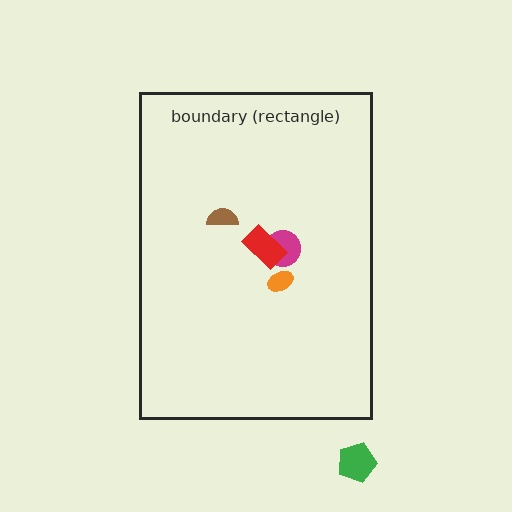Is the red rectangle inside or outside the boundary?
Inside.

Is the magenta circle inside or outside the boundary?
Inside.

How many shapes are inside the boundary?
4 inside, 1 outside.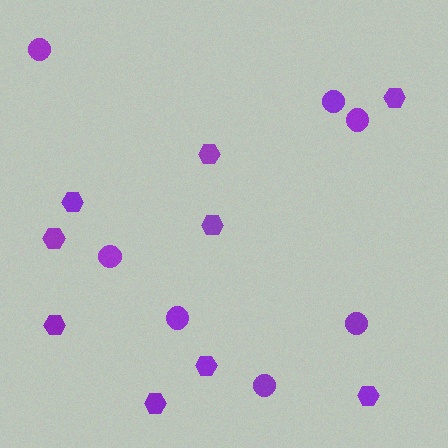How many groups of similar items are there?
There are 2 groups: one group of circles (7) and one group of hexagons (9).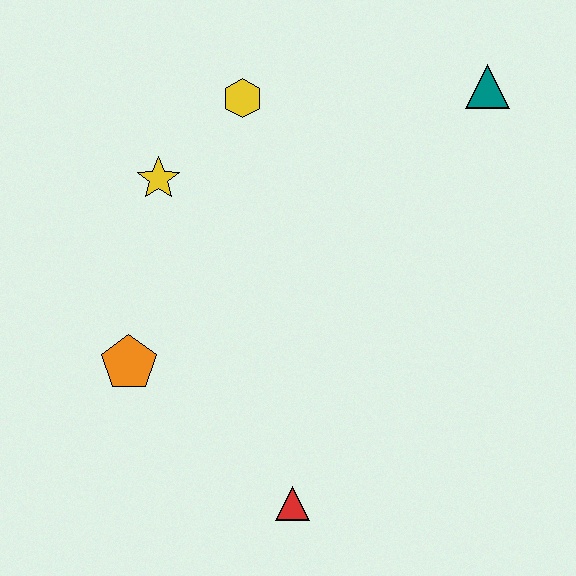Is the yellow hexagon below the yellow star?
No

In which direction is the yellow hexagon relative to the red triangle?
The yellow hexagon is above the red triangle.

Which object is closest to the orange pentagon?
The yellow star is closest to the orange pentagon.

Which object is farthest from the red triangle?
The teal triangle is farthest from the red triangle.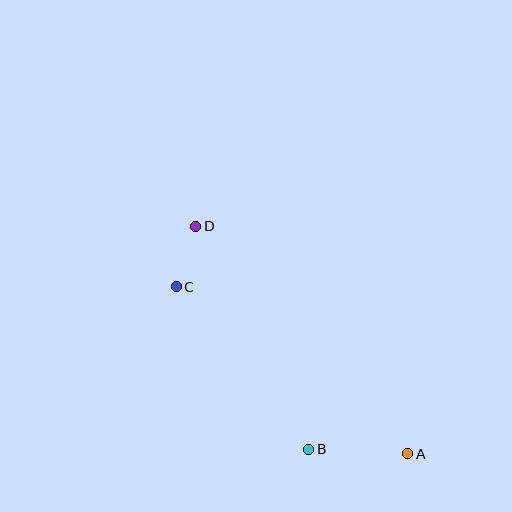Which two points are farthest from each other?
Points A and D are farthest from each other.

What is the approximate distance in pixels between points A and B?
The distance between A and B is approximately 99 pixels.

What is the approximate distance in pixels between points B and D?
The distance between B and D is approximately 250 pixels.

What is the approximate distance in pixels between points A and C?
The distance between A and C is approximately 285 pixels.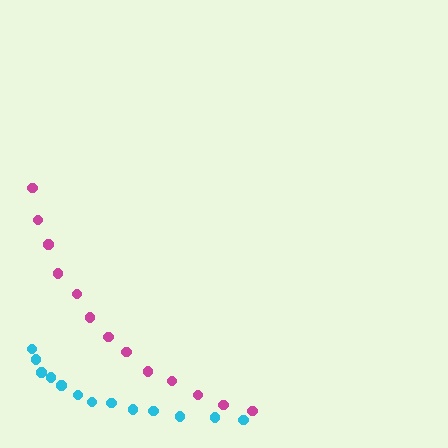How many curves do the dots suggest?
There are 2 distinct paths.